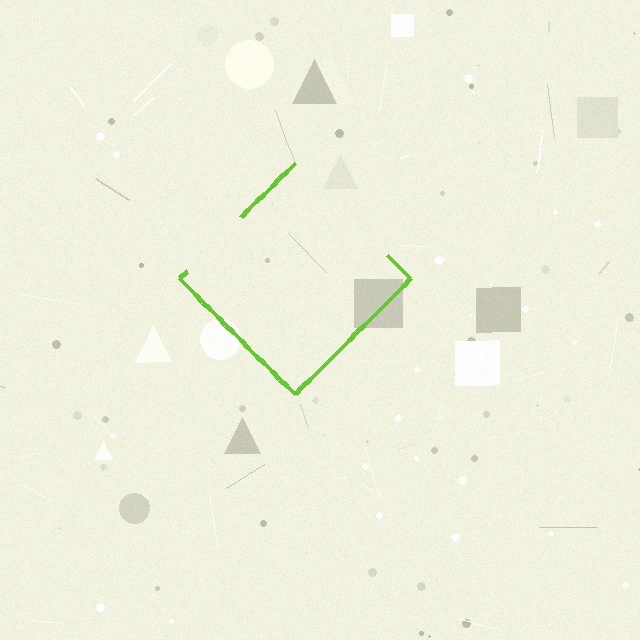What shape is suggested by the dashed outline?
The dashed outline suggests a diamond.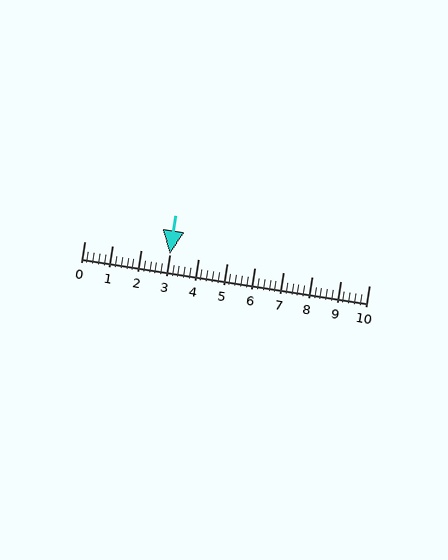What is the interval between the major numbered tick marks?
The major tick marks are spaced 1 units apart.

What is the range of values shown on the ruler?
The ruler shows values from 0 to 10.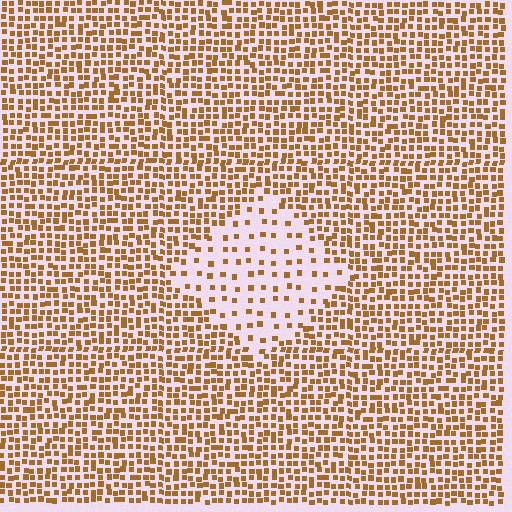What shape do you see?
I see a diamond.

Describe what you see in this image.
The image contains small brown elements arranged at two different densities. A diamond-shaped region is visible where the elements are less densely packed than the surrounding area.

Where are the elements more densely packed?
The elements are more densely packed outside the diamond boundary.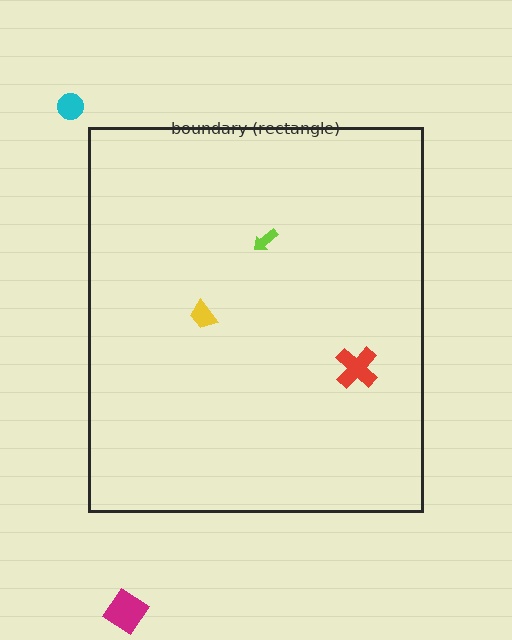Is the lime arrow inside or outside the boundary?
Inside.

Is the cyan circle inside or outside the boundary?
Outside.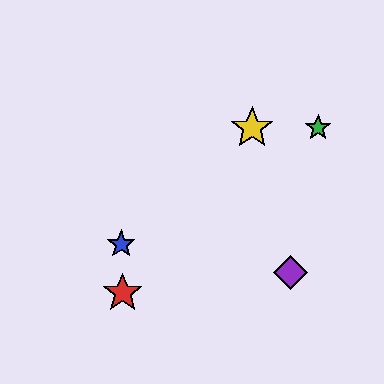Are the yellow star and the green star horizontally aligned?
Yes, both are at y≈128.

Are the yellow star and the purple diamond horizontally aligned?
No, the yellow star is at y≈128 and the purple diamond is at y≈272.